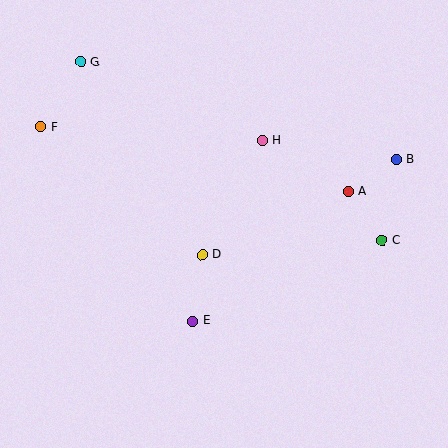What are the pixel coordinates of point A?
Point A is at (348, 191).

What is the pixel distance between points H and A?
The distance between H and A is 100 pixels.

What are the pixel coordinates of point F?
Point F is at (41, 127).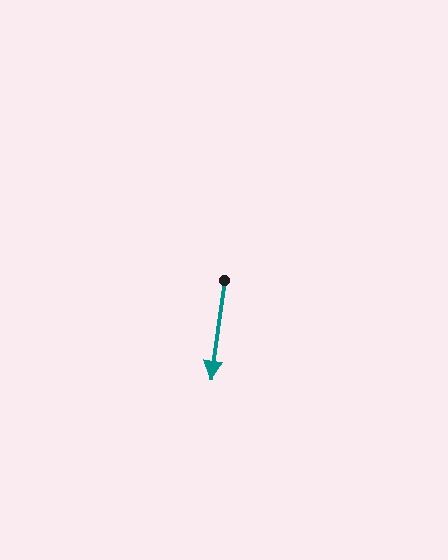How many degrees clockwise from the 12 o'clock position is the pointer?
Approximately 188 degrees.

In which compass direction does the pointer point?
South.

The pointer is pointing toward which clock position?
Roughly 6 o'clock.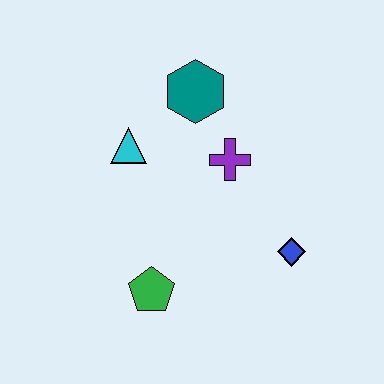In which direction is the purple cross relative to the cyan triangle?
The purple cross is to the right of the cyan triangle.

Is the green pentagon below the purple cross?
Yes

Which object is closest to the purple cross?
The teal hexagon is closest to the purple cross.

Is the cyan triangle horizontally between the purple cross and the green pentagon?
No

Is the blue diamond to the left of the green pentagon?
No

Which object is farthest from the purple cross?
The green pentagon is farthest from the purple cross.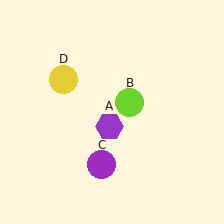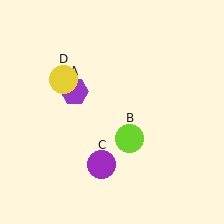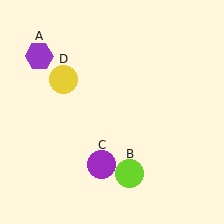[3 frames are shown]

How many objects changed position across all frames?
2 objects changed position: purple hexagon (object A), lime circle (object B).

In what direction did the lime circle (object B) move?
The lime circle (object B) moved down.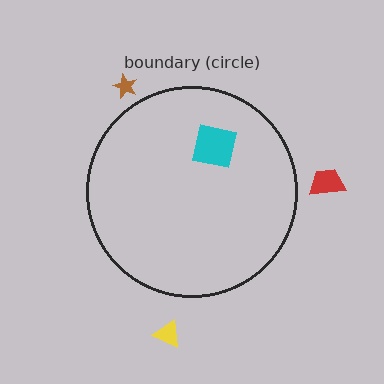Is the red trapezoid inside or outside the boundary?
Outside.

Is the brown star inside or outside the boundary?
Outside.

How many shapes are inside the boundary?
1 inside, 3 outside.